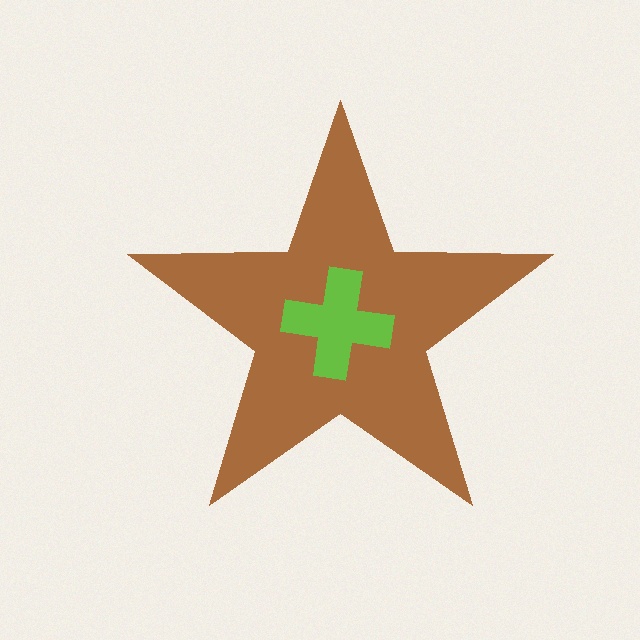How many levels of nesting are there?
2.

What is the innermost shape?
The lime cross.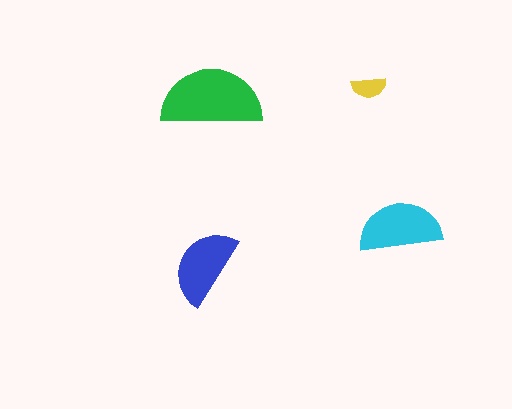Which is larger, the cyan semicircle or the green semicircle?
The green one.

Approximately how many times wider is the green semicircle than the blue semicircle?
About 1.5 times wider.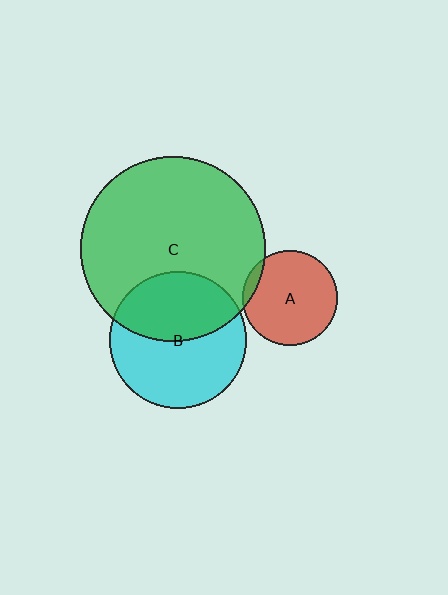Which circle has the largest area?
Circle C (green).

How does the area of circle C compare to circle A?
Approximately 3.8 times.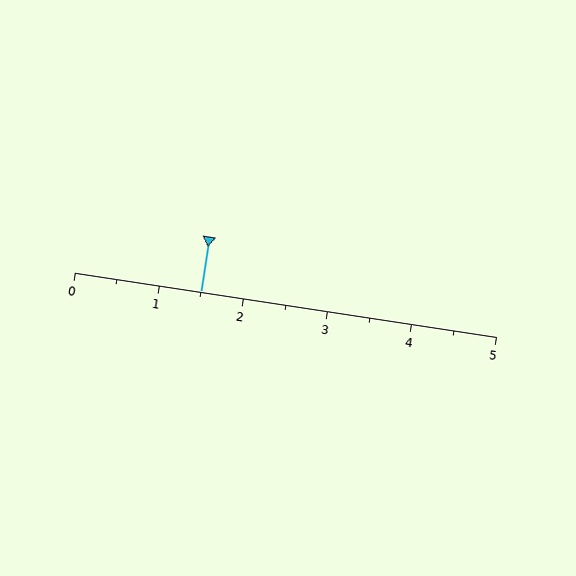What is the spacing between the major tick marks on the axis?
The major ticks are spaced 1 apart.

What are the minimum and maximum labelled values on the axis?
The axis runs from 0 to 5.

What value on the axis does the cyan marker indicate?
The marker indicates approximately 1.5.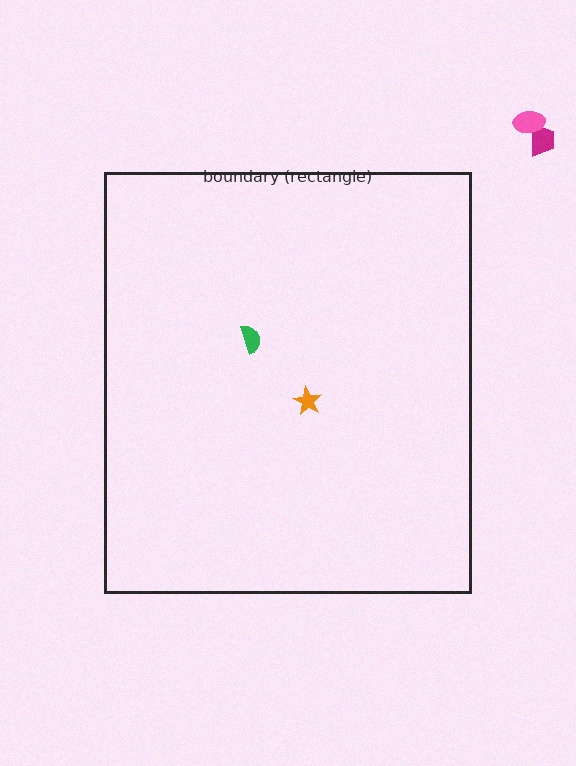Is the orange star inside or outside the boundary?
Inside.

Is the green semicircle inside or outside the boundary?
Inside.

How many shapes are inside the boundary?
2 inside, 2 outside.